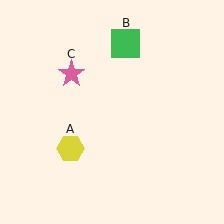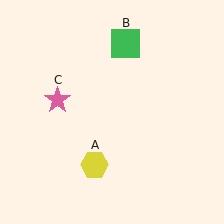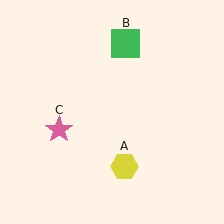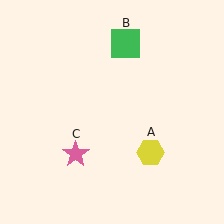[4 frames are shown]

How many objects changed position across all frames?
2 objects changed position: yellow hexagon (object A), pink star (object C).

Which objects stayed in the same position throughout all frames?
Green square (object B) remained stationary.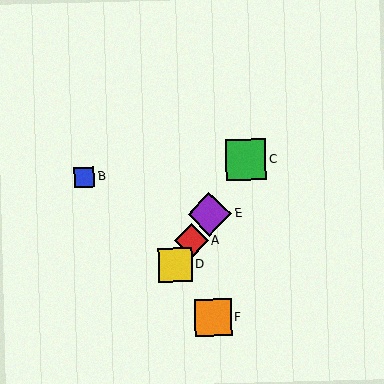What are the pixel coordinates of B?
Object B is at (84, 177).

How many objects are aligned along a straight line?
4 objects (A, C, D, E) are aligned along a straight line.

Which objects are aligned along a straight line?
Objects A, C, D, E are aligned along a straight line.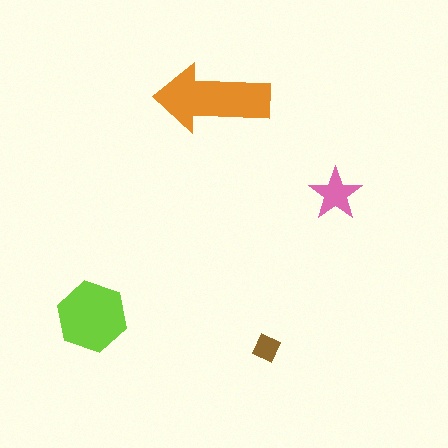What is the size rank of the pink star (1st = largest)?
3rd.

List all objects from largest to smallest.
The orange arrow, the lime hexagon, the pink star, the brown diamond.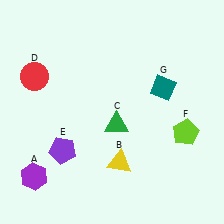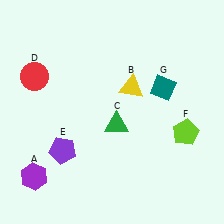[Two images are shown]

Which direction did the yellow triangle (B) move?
The yellow triangle (B) moved up.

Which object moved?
The yellow triangle (B) moved up.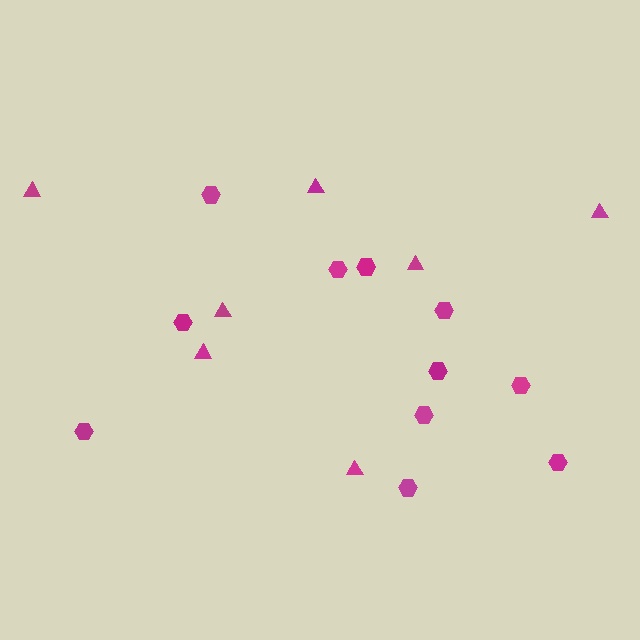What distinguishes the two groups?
There are 2 groups: one group of triangles (7) and one group of hexagons (11).